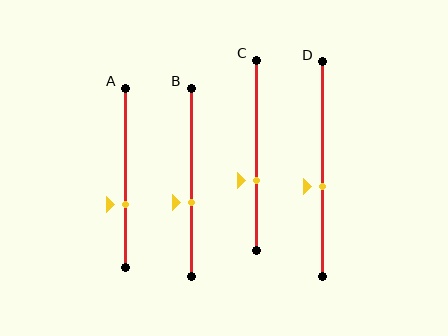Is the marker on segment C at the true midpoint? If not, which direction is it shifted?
No, the marker on segment C is shifted downward by about 13% of the segment length.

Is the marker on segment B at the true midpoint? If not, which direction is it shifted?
No, the marker on segment B is shifted downward by about 11% of the segment length.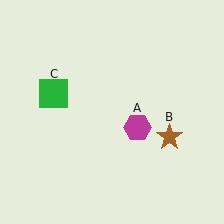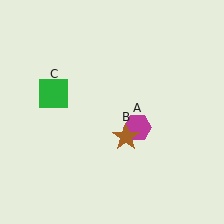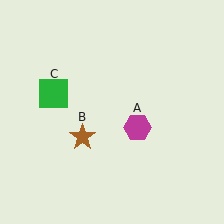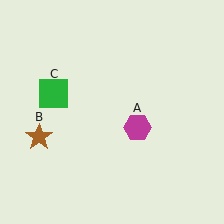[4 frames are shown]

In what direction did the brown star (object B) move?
The brown star (object B) moved left.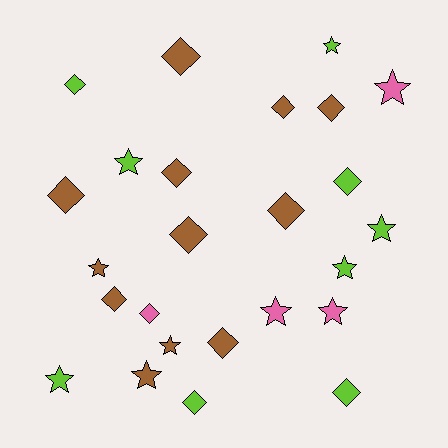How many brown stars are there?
There are 3 brown stars.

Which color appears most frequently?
Brown, with 12 objects.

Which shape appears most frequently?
Diamond, with 14 objects.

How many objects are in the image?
There are 25 objects.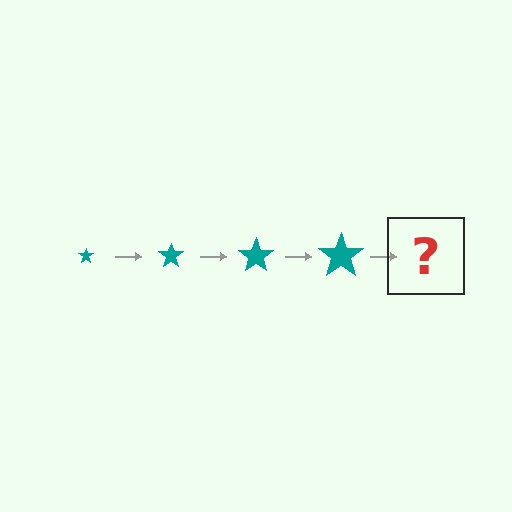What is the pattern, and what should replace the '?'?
The pattern is that the star gets progressively larger each step. The '?' should be a teal star, larger than the previous one.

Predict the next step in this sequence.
The next step is a teal star, larger than the previous one.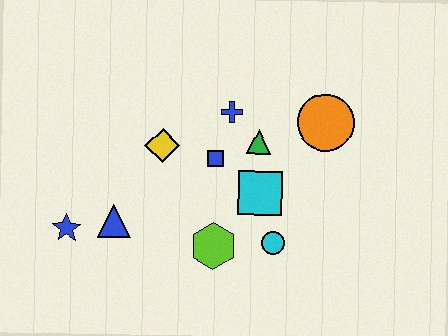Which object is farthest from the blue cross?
The blue star is farthest from the blue cross.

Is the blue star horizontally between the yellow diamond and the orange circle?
No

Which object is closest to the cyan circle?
The cyan square is closest to the cyan circle.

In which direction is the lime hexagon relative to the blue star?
The lime hexagon is to the right of the blue star.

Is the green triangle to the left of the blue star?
No